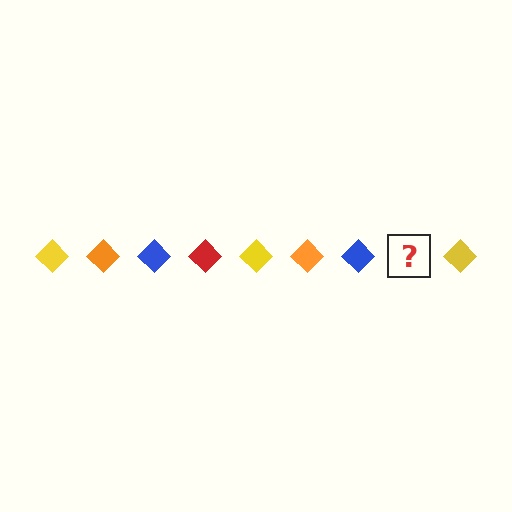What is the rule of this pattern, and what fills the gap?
The rule is that the pattern cycles through yellow, orange, blue, red diamonds. The gap should be filled with a red diamond.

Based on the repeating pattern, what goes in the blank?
The blank should be a red diamond.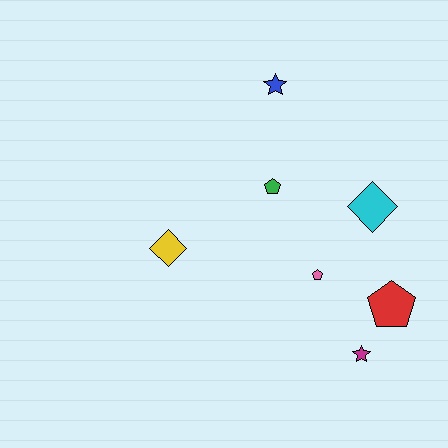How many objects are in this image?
There are 7 objects.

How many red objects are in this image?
There is 1 red object.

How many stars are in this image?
There are 2 stars.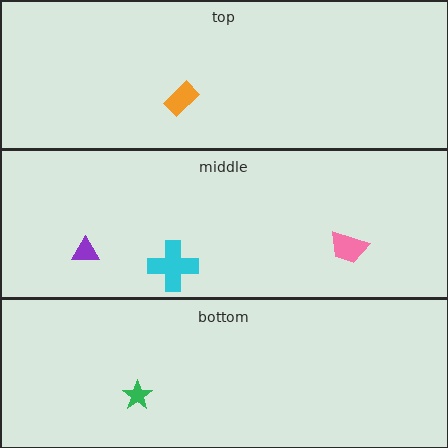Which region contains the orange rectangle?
The top region.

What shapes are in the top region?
The orange rectangle.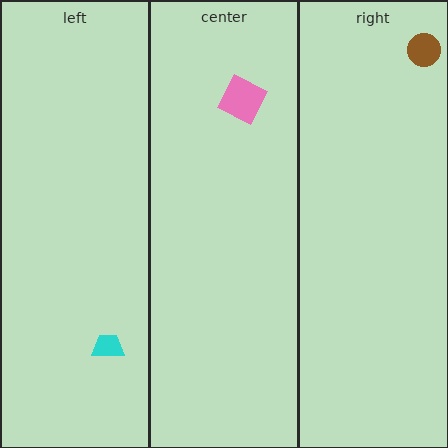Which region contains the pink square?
The center region.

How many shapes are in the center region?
1.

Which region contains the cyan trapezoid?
The left region.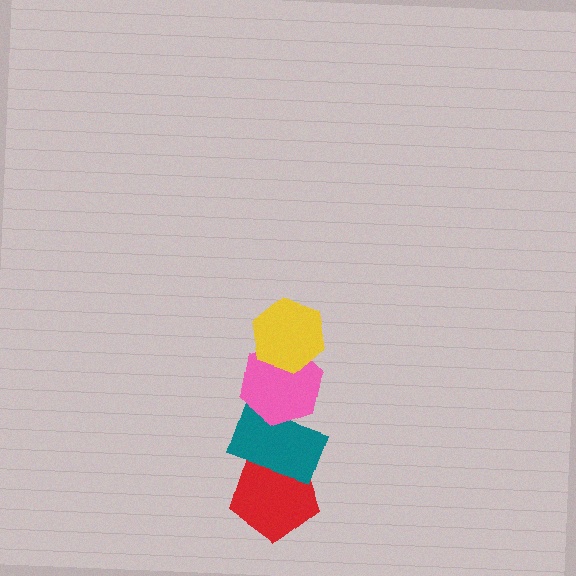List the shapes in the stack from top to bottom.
From top to bottom: the yellow hexagon, the pink hexagon, the teal rectangle, the red pentagon.